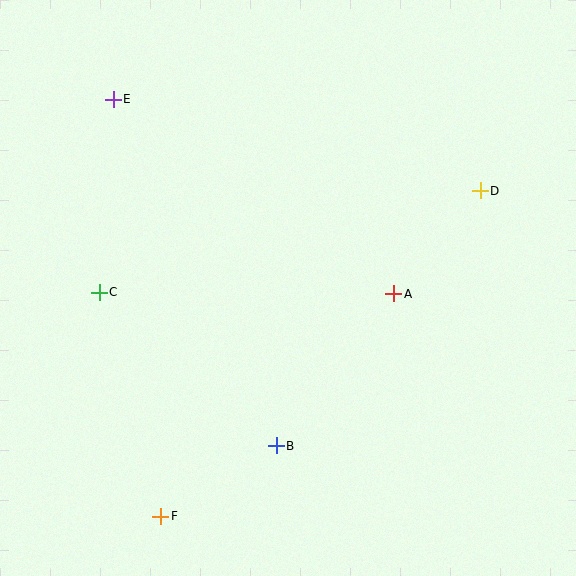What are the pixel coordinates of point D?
Point D is at (480, 191).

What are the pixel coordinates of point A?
Point A is at (394, 294).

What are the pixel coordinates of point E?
Point E is at (113, 99).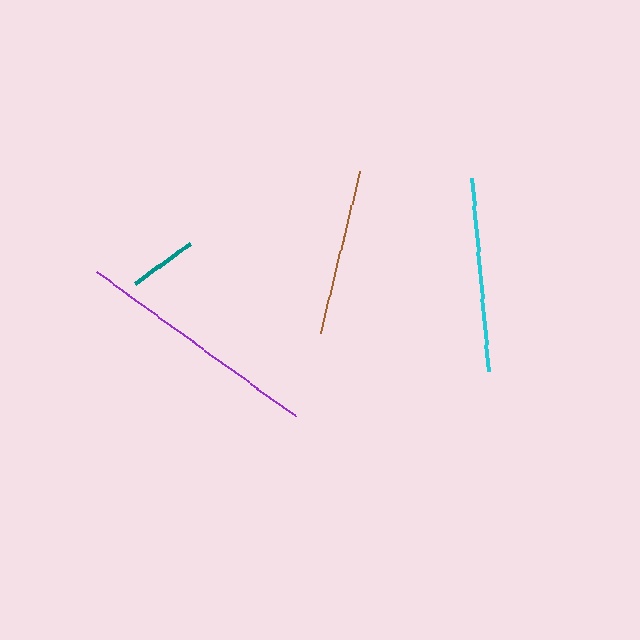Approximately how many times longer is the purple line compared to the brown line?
The purple line is approximately 1.5 times the length of the brown line.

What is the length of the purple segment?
The purple segment is approximately 247 pixels long.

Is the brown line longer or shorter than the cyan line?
The cyan line is longer than the brown line.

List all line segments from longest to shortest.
From longest to shortest: purple, cyan, brown, teal.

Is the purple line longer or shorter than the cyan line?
The purple line is longer than the cyan line.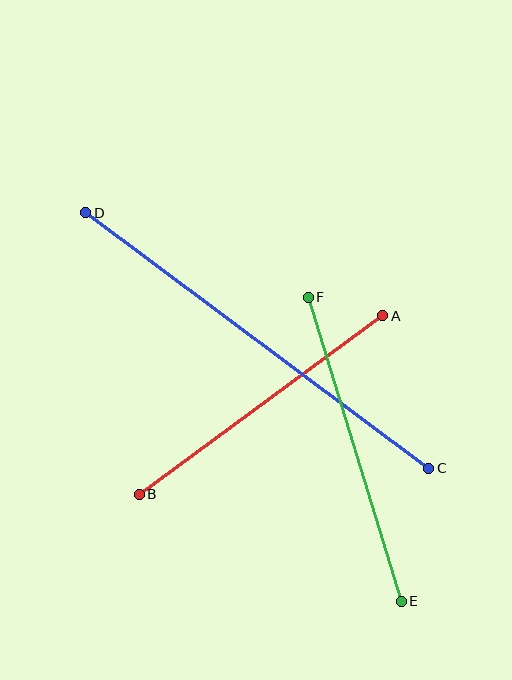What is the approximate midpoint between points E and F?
The midpoint is at approximately (355, 449) pixels.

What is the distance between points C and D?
The distance is approximately 428 pixels.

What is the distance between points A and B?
The distance is approximately 302 pixels.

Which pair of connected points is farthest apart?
Points C and D are farthest apart.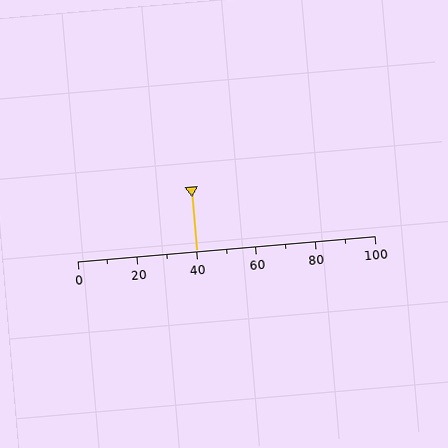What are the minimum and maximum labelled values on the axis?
The axis runs from 0 to 100.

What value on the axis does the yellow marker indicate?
The marker indicates approximately 40.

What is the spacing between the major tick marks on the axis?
The major ticks are spaced 20 apart.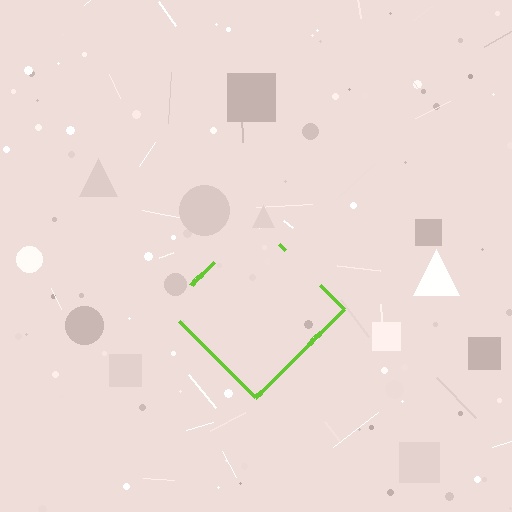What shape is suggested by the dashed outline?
The dashed outline suggests a diamond.